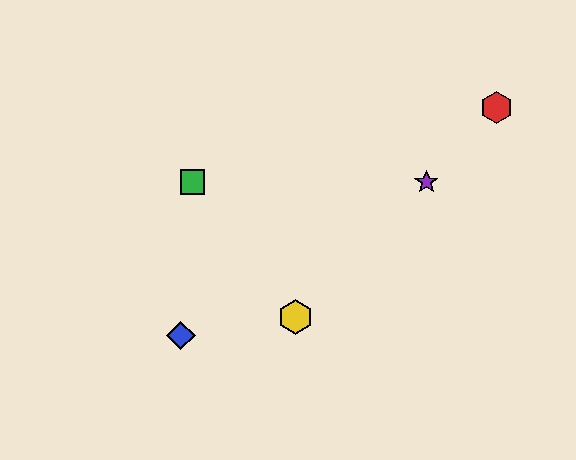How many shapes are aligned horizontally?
2 shapes (the green square, the purple star) are aligned horizontally.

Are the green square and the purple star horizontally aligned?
Yes, both are at y≈182.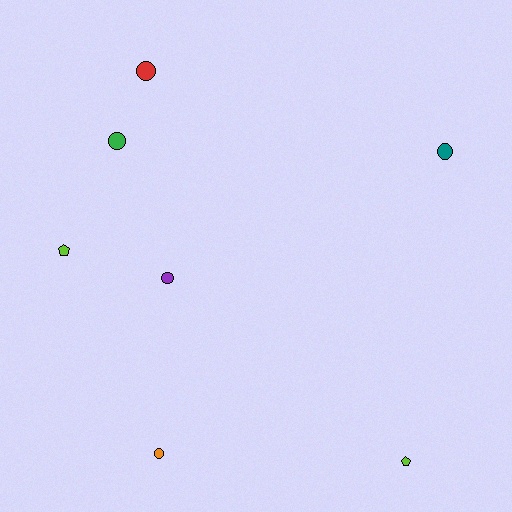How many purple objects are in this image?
There is 1 purple object.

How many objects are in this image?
There are 7 objects.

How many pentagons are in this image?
There are 2 pentagons.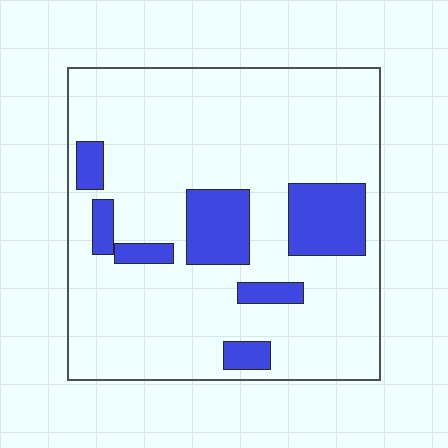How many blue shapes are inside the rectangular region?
7.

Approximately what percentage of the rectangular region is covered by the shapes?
Approximately 20%.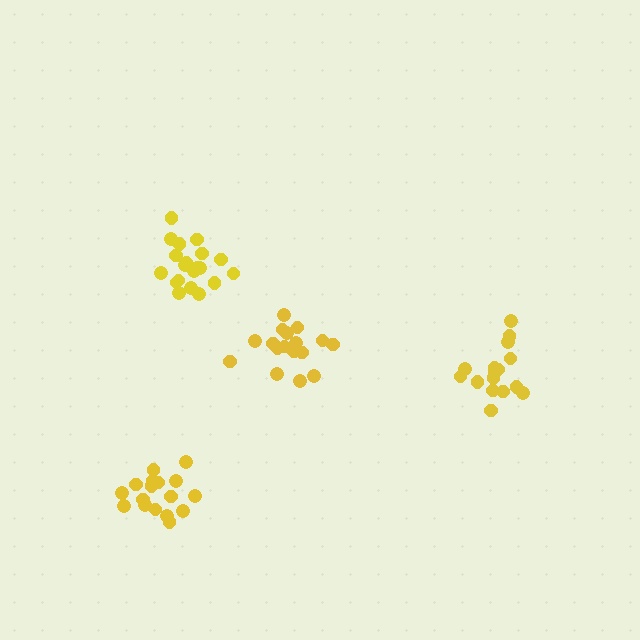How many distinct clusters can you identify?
There are 4 distinct clusters.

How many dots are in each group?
Group 1: 16 dots, Group 2: 17 dots, Group 3: 20 dots, Group 4: 17 dots (70 total).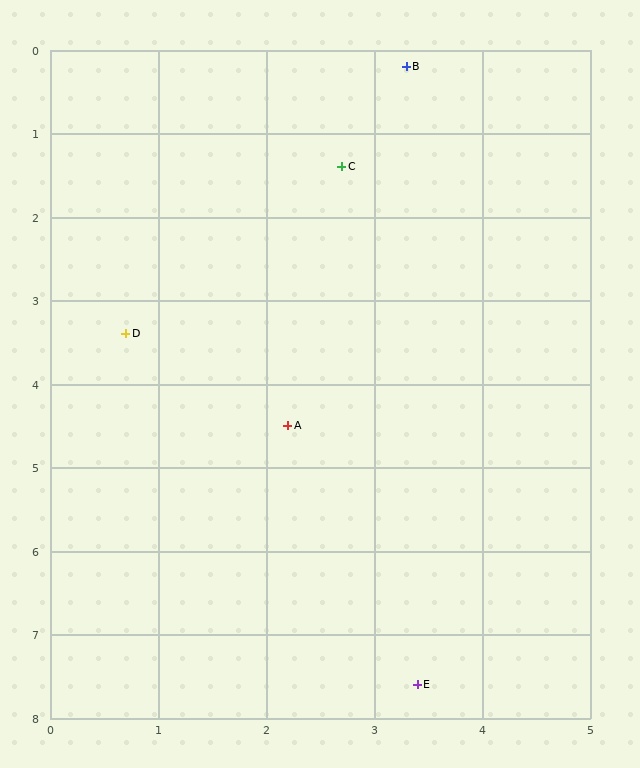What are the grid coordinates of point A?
Point A is at approximately (2.2, 4.5).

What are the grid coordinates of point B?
Point B is at approximately (3.3, 0.2).